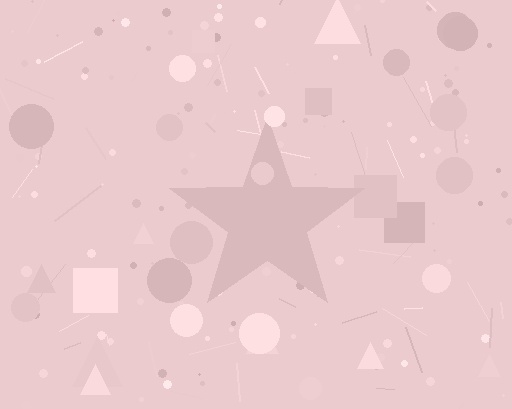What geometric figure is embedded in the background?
A star is embedded in the background.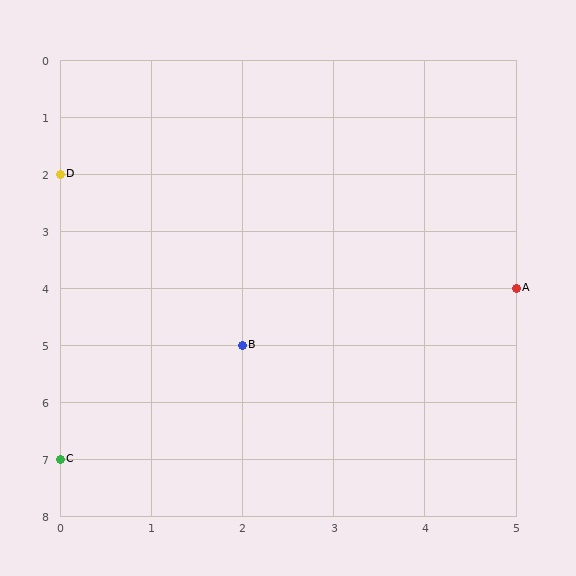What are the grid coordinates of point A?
Point A is at grid coordinates (5, 4).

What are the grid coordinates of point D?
Point D is at grid coordinates (0, 2).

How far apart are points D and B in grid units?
Points D and B are 2 columns and 3 rows apart (about 3.6 grid units diagonally).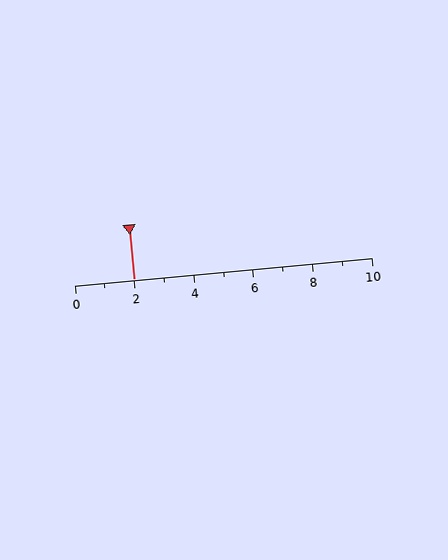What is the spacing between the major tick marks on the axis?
The major ticks are spaced 2 apart.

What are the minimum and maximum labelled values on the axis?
The axis runs from 0 to 10.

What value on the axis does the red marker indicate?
The marker indicates approximately 2.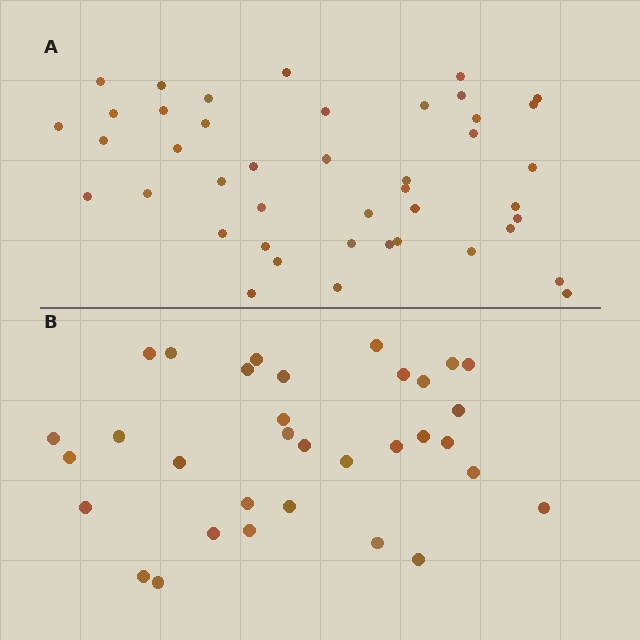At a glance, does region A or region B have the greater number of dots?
Region A (the top region) has more dots.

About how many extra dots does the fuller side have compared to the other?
Region A has roughly 10 or so more dots than region B.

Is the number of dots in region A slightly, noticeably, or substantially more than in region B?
Region A has noticeably more, but not dramatically so. The ratio is roughly 1.3 to 1.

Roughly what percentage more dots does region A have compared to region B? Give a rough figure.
About 30% more.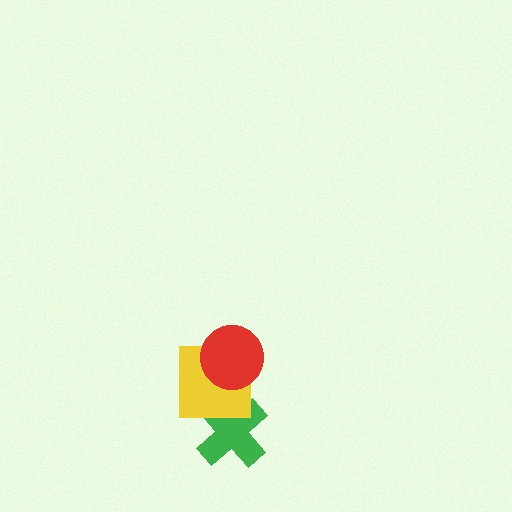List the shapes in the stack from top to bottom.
From top to bottom: the red circle, the yellow square, the green cross.